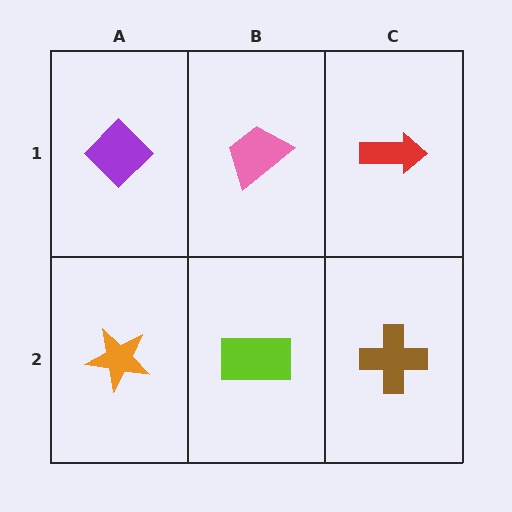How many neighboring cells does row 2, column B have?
3.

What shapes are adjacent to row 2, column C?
A red arrow (row 1, column C), a lime rectangle (row 2, column B).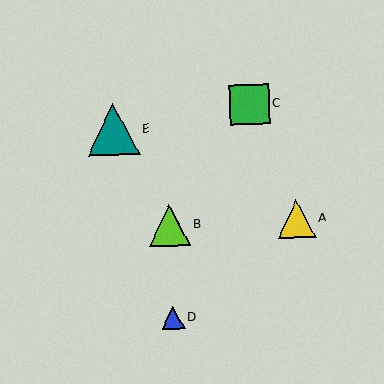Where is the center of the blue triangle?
The center of the blue triangle is at (173, 318).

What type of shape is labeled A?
Shape A is a yellow triangle.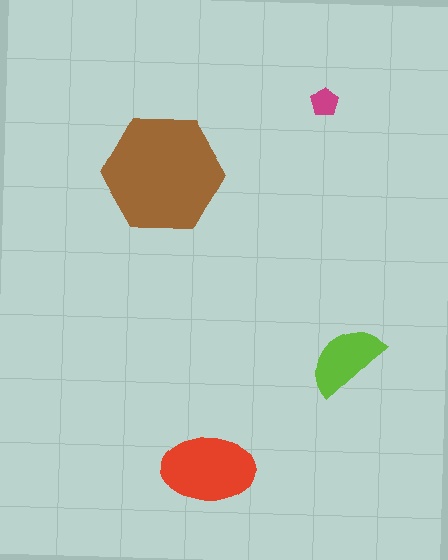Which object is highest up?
The magenta pentagon is topmost.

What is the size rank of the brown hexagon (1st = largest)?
1st.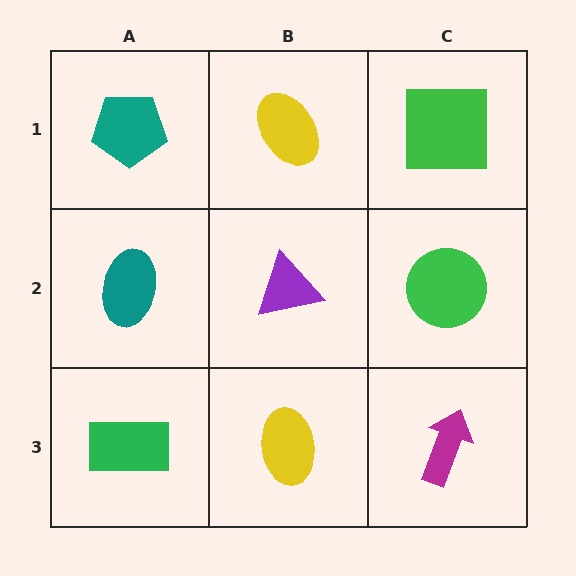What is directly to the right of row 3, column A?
A yellow ellipse.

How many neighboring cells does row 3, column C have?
2.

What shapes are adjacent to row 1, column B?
A purple triangle (row 2, column B), a teal pentagon (row 1, column A), a green square (row 1, column C).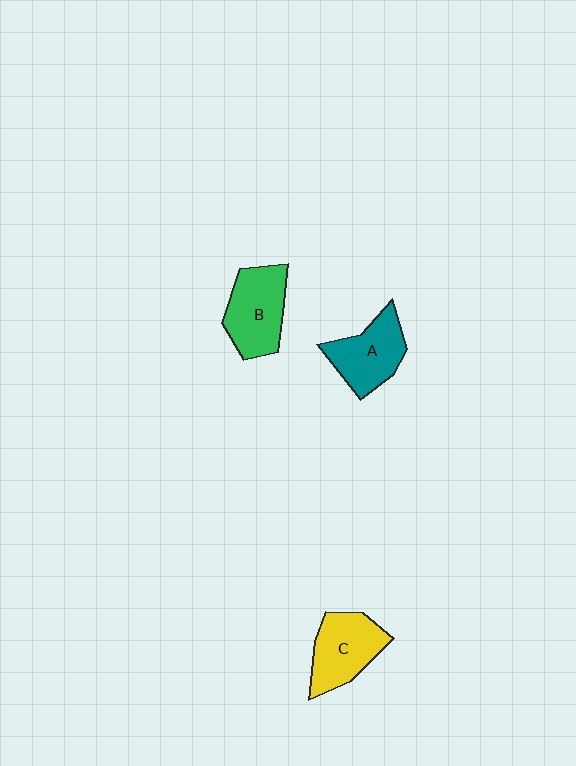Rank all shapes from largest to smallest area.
From largest to smallest: B (green), C (yellow), A (teal).